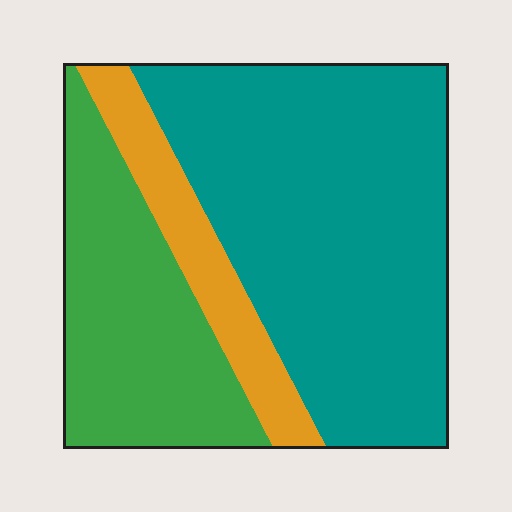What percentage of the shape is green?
Green takes up about one quarter (1/4) of the shape.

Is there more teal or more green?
Teal.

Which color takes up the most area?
Teal, at roughly 55%.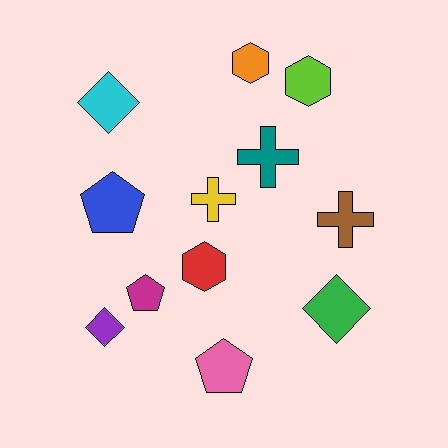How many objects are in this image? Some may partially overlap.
There are 12 objects.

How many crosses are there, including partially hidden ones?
There are 3 crosses.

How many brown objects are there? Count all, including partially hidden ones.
There is 1 brown object.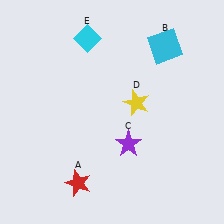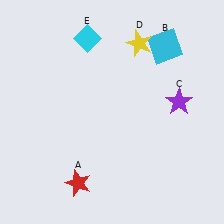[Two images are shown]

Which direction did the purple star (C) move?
The purple star (C) moved right.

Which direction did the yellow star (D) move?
The yellow star (D) moved up.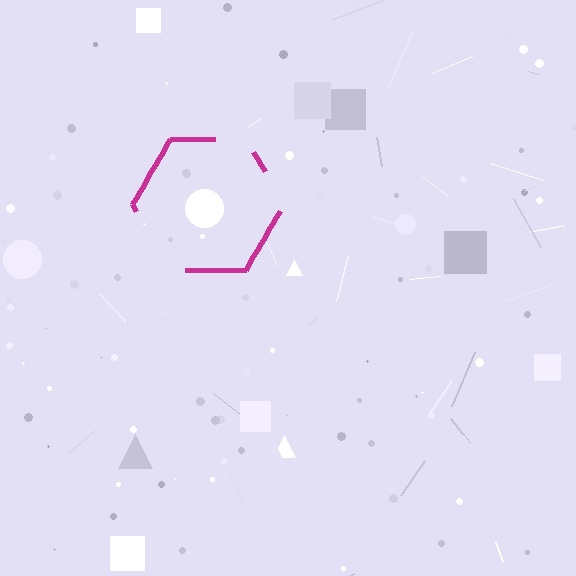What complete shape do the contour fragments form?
The contour fragments form a hexagon.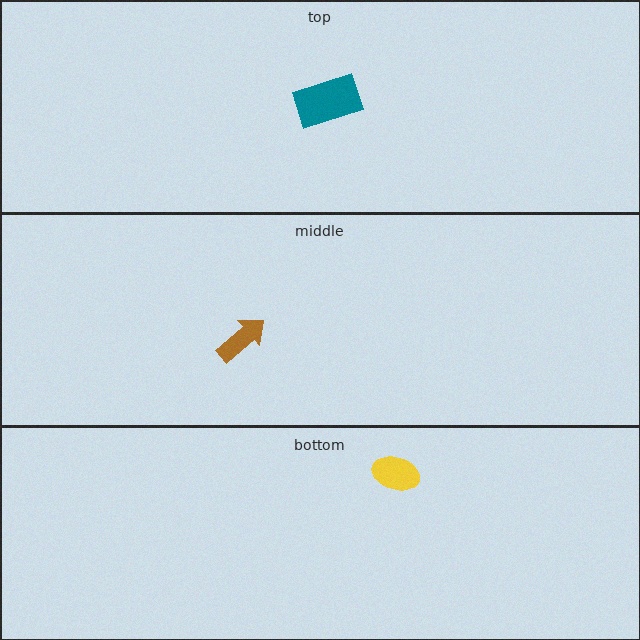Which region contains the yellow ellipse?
The bottom region.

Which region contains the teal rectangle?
The top region.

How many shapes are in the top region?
1.